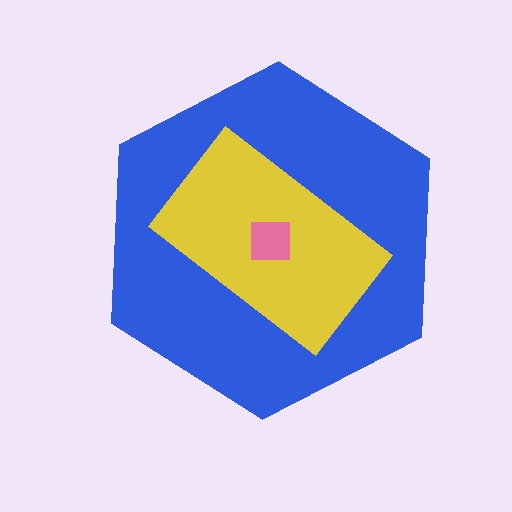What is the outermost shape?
The blue hexagon.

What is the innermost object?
The pink square.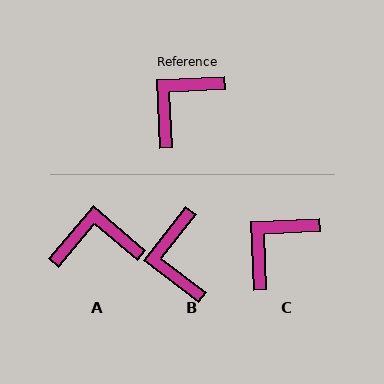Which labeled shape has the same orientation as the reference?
C.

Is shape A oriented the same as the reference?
No, it is off by about 42 degrees.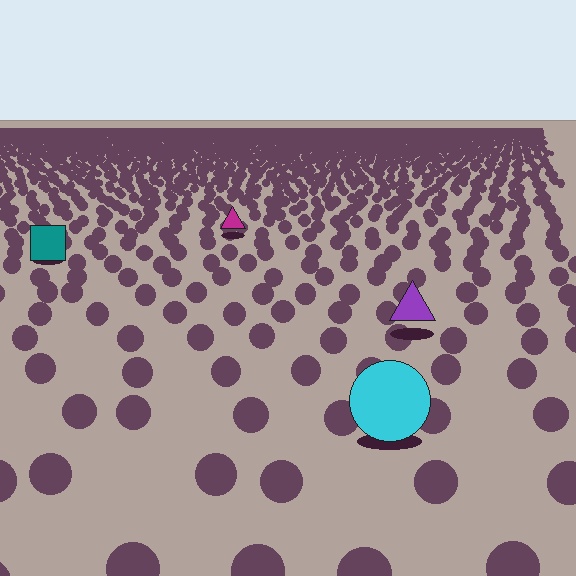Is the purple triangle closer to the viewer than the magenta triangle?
Yes. The purple triangle is closer — you can tell from the texture gradient: the ground texture is coarser near it.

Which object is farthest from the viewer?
The magenta triangle is farthest from the viewer. It appears smaller and the ground texture around it is denser.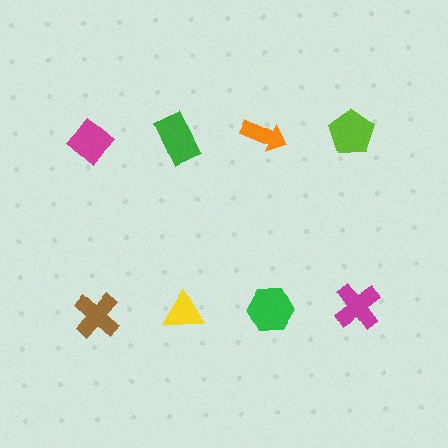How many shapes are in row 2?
4 shapes.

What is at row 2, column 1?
A brown cross.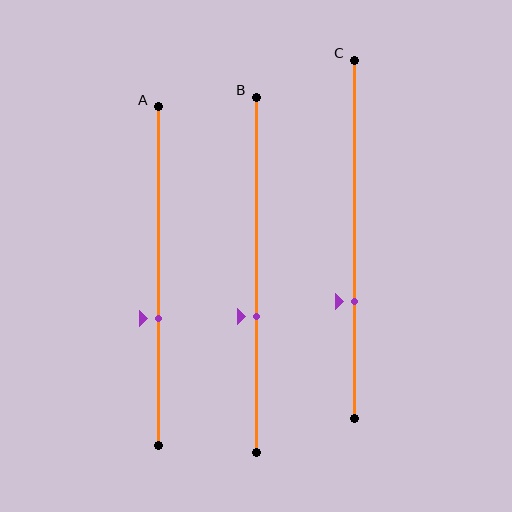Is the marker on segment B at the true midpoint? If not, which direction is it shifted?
No, the marker on segment B is shifted downward by about 12% of the segment length.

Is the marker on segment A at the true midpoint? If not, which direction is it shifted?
No, the marker on segment A is shifted downward by about 12% of the segment length.